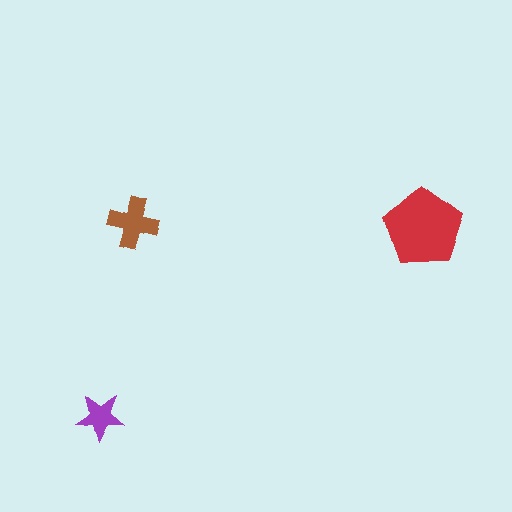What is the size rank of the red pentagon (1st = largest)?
1st.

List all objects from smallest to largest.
The purple star, the brown cross, the red pentagon.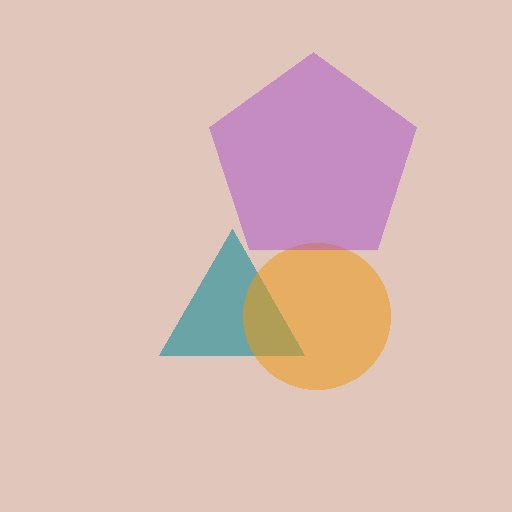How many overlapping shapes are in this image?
There are 3 overlapping shapes in the image.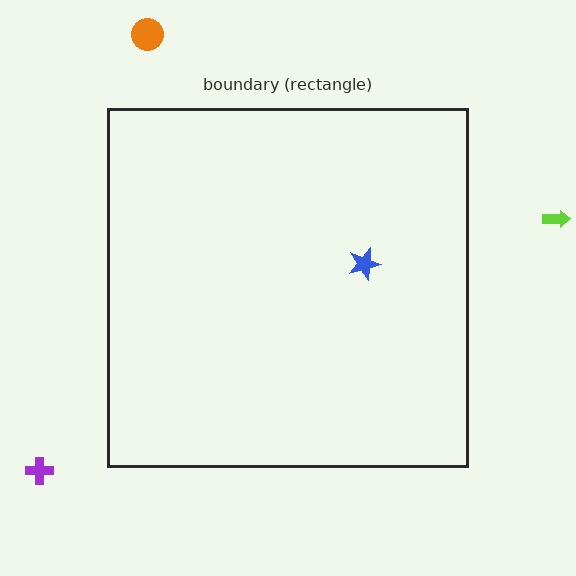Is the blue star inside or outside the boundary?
Inside.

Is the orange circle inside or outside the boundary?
Outside.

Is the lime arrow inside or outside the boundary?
Outside.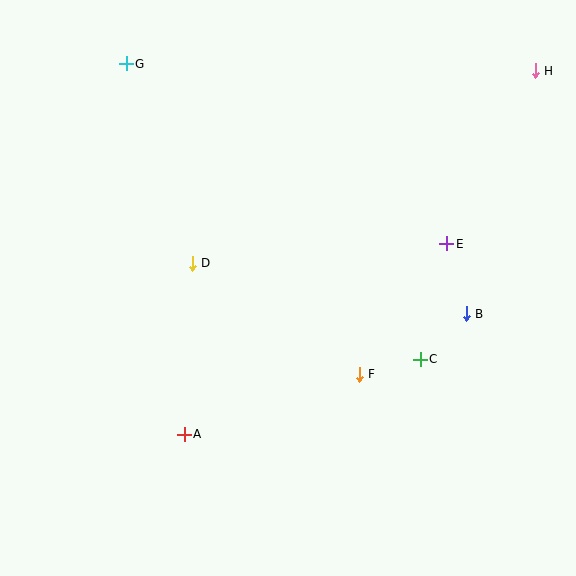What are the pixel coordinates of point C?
Point C is at (420, 359).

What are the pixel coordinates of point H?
Point H is at (535, 71).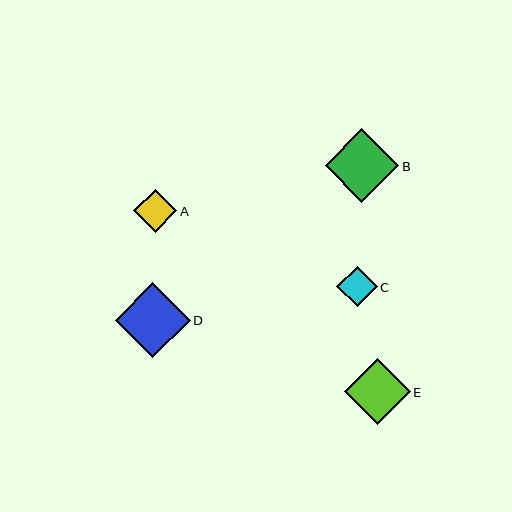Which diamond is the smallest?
Diamond C is the smallest with a size of approximately 41 pixels.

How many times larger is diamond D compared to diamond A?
Diamond D is approximately 1.7 times the size of diamond A.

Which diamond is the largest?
Diamond D is the largest with a size of approximately 75 pixels.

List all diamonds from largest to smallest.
From largest to smallest: D, B, E, A, C.